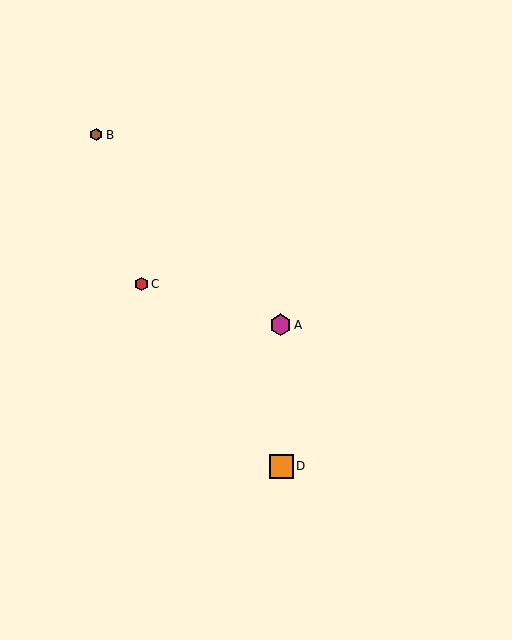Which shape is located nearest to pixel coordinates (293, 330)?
The magenta hexagon (labeled A) at (281, 325) is nearest to that location.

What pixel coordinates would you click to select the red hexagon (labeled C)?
Click at (142, 284) to select the red hexagon C.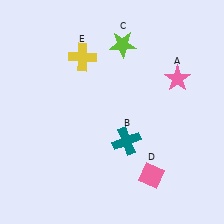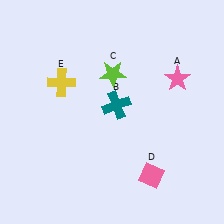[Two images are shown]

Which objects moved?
The objects that moved are: the teal cross (B), the lime star (C), the yellow cross (E).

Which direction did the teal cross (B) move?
The teal cross (B) moved up.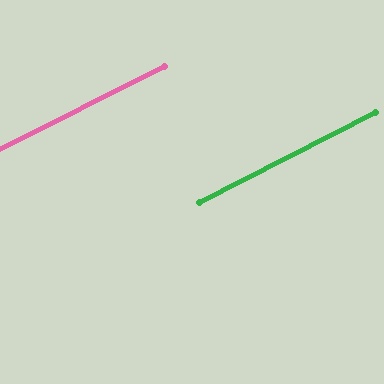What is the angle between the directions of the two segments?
Approximately 1 degree.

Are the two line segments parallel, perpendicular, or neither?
Parallel — their directions differ by only 0.5°.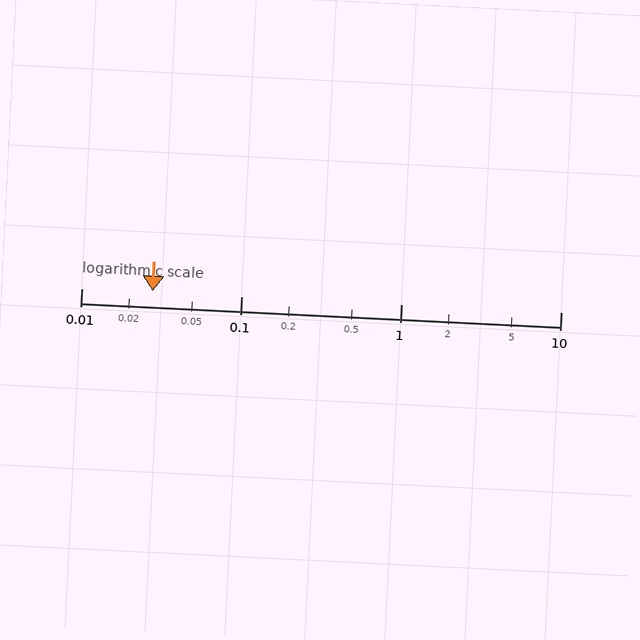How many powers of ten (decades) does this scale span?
The scale spans 3 decades, from 0.01 to 10.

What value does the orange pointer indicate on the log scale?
The pointer indicates approximately 0.028.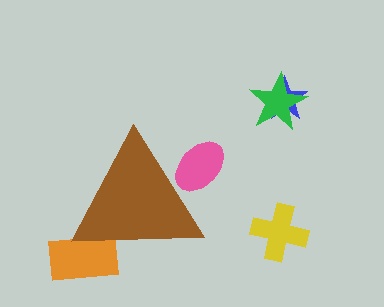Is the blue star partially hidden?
No, the blue star is fully visible.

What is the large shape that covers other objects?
A brown triangle.